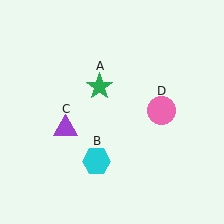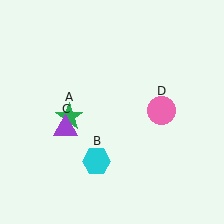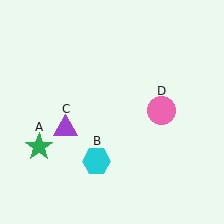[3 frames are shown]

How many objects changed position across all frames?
1 object changed position: green star (object A).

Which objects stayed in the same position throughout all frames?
Cyan hexagon (object B) and purple triangle (object C) and pink circle (object D) remained stationary.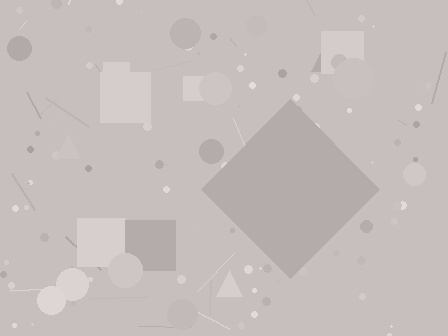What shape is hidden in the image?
A diamond is hidden in the image.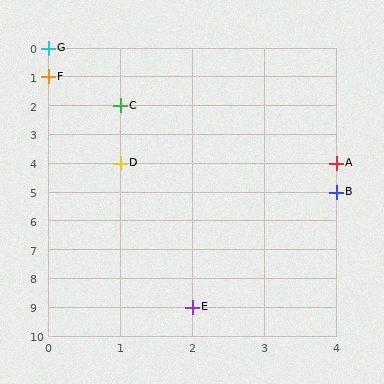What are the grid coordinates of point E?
Point E is at grid coordinates (2, 9).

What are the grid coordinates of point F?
Point F is at grid coordinates (0, 1).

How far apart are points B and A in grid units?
Points B and A are 1 row apart.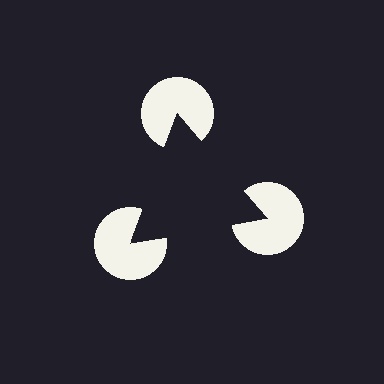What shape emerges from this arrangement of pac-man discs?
An illusory triangle — its edges are inferred from the aligned wedge cuts in the pac-man discs, not physically drawn.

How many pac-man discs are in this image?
There are 3 — one at each vertex of the illusory triangle.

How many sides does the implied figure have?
3 sides.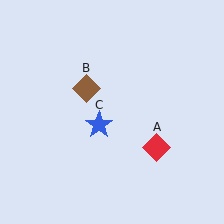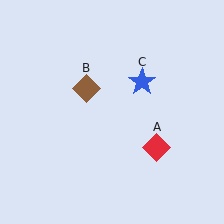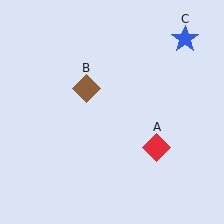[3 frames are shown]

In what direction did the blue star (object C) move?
The blue star (object C) moved up and to the right.